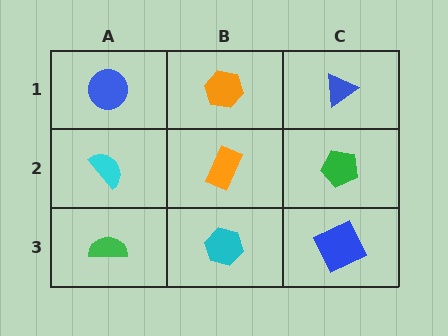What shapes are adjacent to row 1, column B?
An orange rectangle (row 2, column B), a blue circle (row 1, column A), a blue triangle (row 1, column C).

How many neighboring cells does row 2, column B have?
4.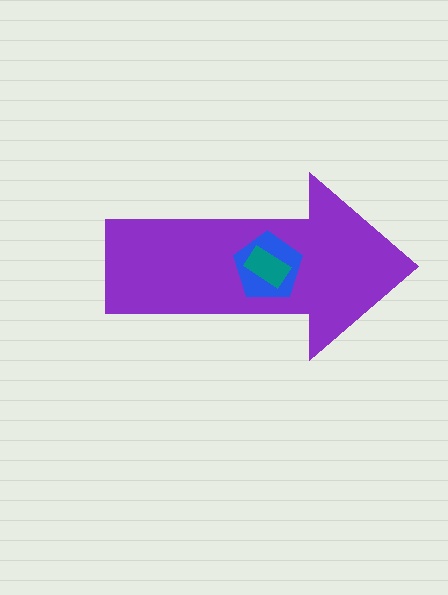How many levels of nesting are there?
3.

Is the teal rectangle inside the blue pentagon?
Yes.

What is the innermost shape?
The teal rectangle.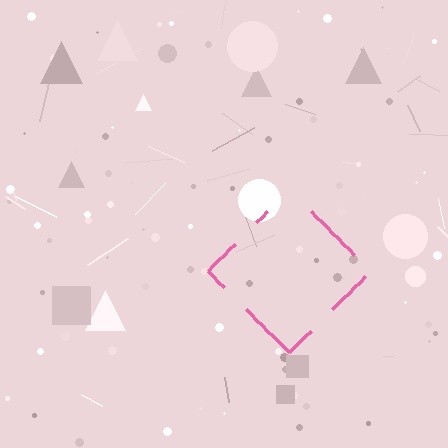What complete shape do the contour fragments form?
The contour fragments form a diamond.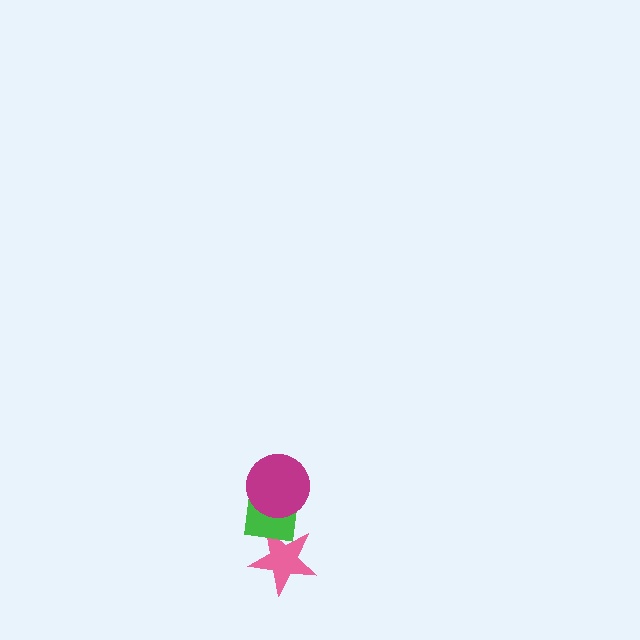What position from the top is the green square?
The green square is 2nd from the top.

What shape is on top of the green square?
The magenta circle is on top of the green square.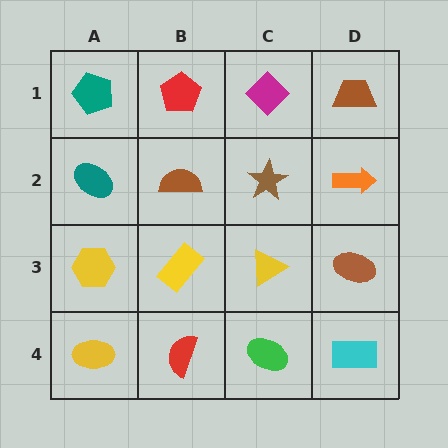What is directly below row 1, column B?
A brown semicircle.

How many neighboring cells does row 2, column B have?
4.